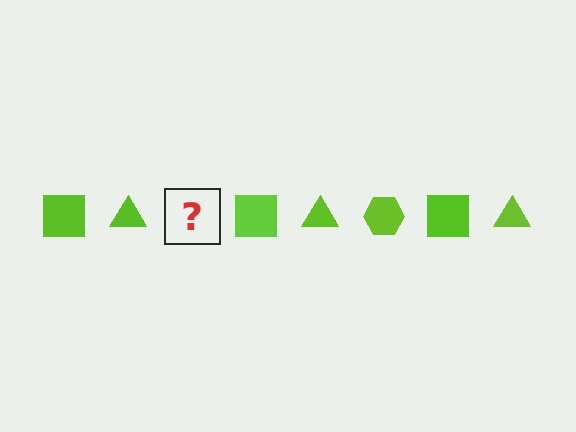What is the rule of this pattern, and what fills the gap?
The rule is that the pattern cycles through square, triangle, hexagon shapes in lime. The gap should be filled with a lime hexagon.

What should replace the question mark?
The question mark should be replaced with a lime hexagon.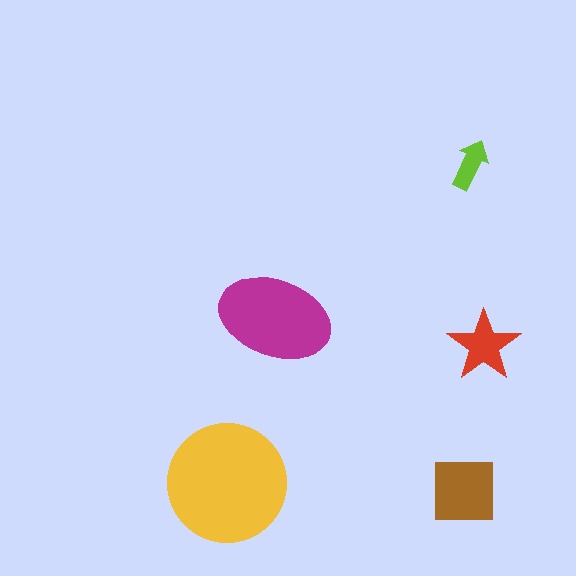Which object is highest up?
The lime arrow is topmost.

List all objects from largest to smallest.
The yellow circle, the magenta ellipse, the brown square, the red star, the lime arrow.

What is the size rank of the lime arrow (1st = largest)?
5th.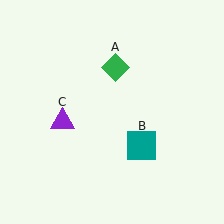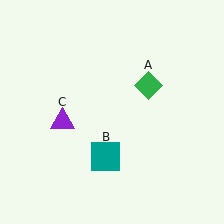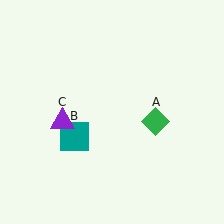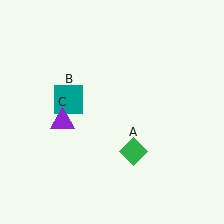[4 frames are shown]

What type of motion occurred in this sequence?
The green diamond (object A), teal square (object B) rotated clockwise around the center of the scene.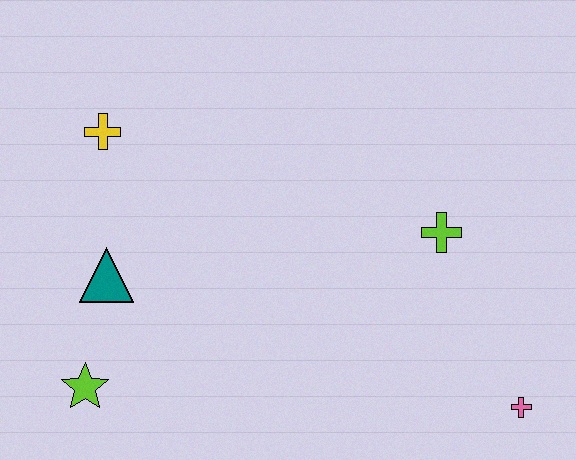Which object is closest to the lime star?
The teal triangle is closest to the lime star.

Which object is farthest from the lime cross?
The lime star is farthest from the lime cross.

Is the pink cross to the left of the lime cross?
No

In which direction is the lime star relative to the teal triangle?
The lime star is below the teal triangle.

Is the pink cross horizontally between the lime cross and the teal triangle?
No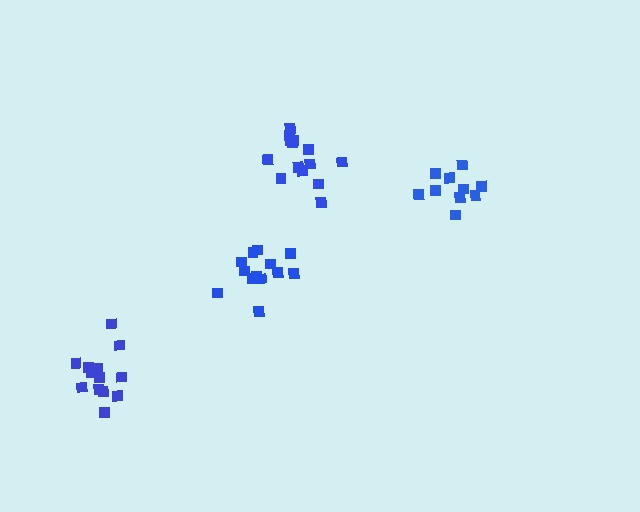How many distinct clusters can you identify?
There are 4 distinct clusters.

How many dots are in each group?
Group 1: 10 dots, Group 2: 14 dots, Group 3: 13 dots, Group 4: 13 dots (50 total).